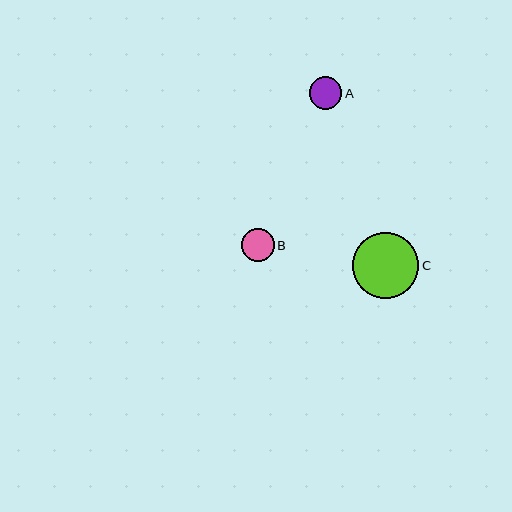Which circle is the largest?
Circle C is the largest with a size of approximately 66 pixels.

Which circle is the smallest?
Circle A is the smallest with a size of approximately 32 pixels.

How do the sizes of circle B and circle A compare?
Circle B and circle A are approximately the same size.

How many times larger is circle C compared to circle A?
Circle C is approximately 2.1 times the size of circle A.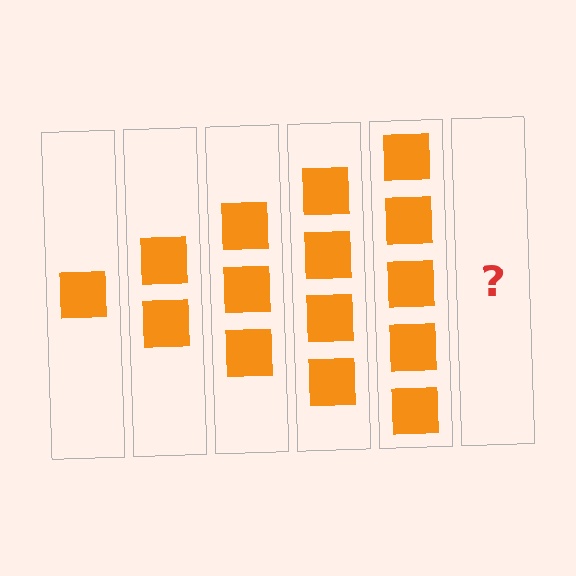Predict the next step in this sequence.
The next step is 6 squares.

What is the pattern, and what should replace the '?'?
The pattern is that each step adds one more square. The '?' should be 6 squares.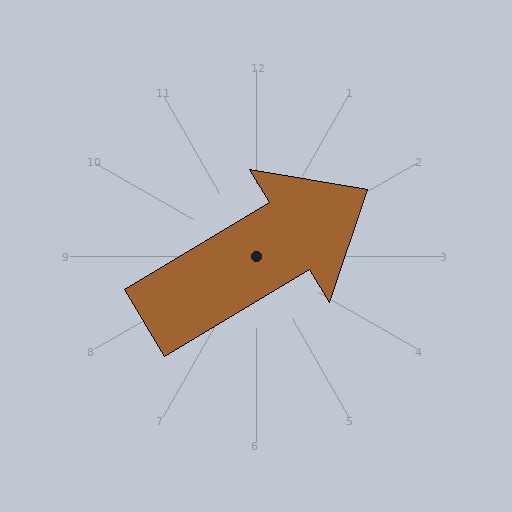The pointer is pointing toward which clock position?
Roughly 2 o'clock.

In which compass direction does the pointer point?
Northeast.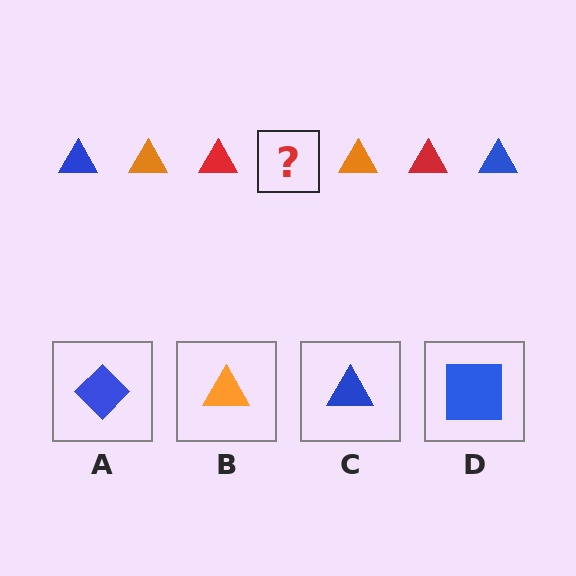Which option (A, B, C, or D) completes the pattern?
C.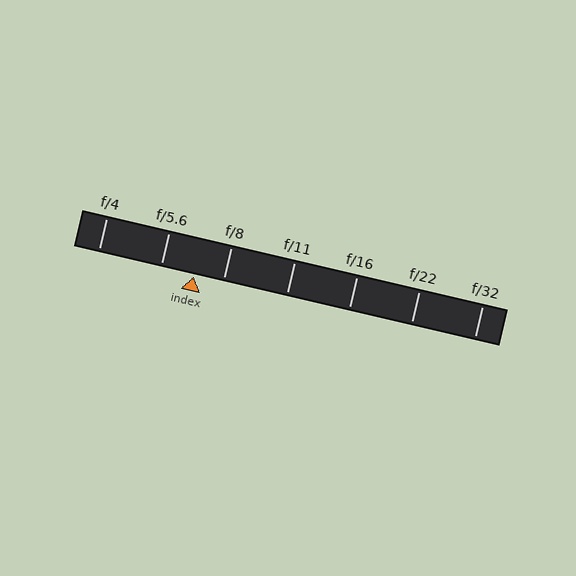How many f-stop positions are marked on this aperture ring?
There are 7 f-stop positions marked.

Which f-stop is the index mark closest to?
The index mark is closest to f/8.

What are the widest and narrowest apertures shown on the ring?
The widest aperture shown is f/4 and the narrowest is f/32.